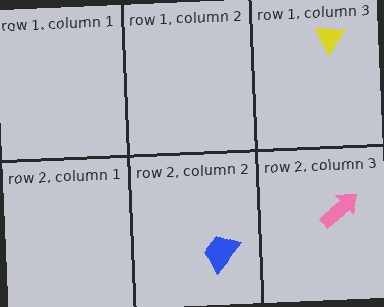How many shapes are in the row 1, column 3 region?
1.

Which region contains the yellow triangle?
The row 1, column 3 region.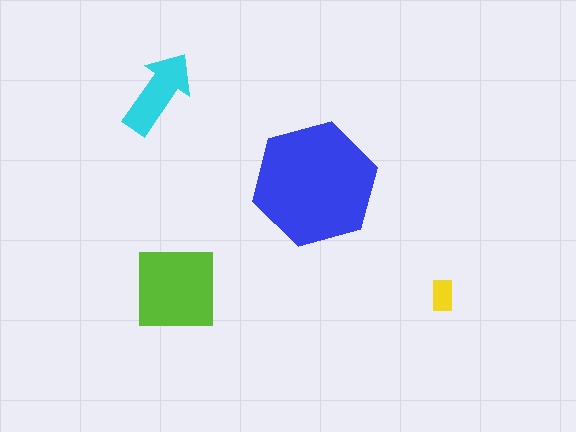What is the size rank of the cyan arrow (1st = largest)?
3rd.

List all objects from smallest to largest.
The yellow rectangle, the cyan arrow, the lime square, the blue hexagon.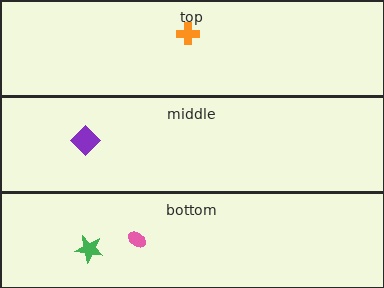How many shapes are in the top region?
1.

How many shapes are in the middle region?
1.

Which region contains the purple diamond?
The middle region.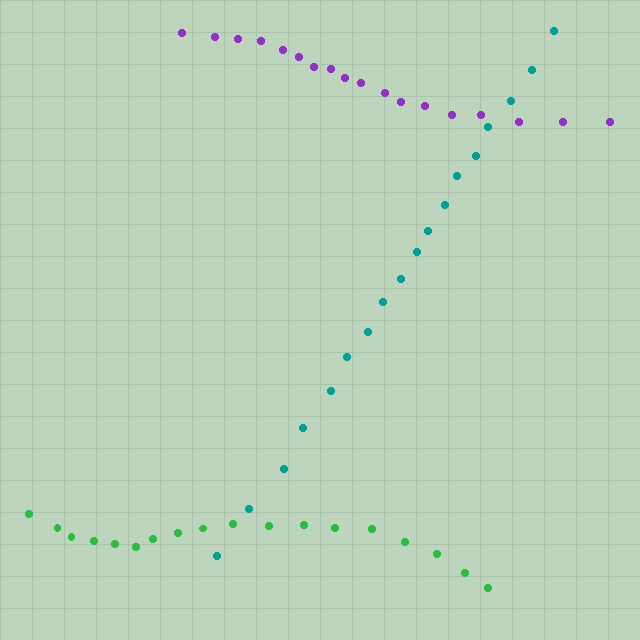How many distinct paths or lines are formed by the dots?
There are 3 distinct paths.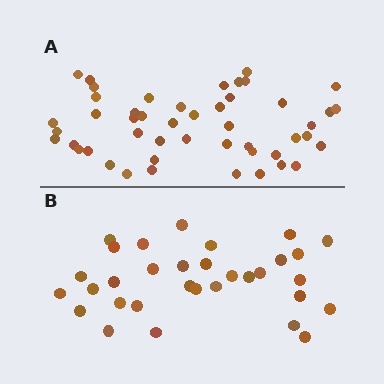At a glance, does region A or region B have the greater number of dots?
Region A (the top region) has more dots.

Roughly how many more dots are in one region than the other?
Region A has approximately 15 more dots than region B.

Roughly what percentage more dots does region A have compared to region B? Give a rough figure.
About 50% more.